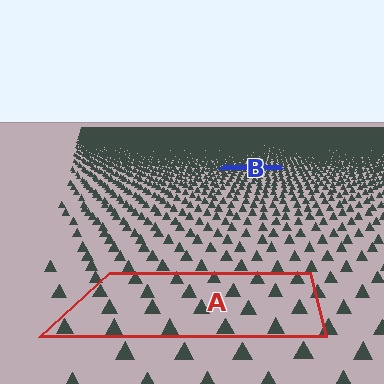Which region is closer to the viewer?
Region A is closer. The texture elements there are larger and more spread out.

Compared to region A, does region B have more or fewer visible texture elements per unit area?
Region B has more texture elements per unit area — they are packed more densely because it is farther away.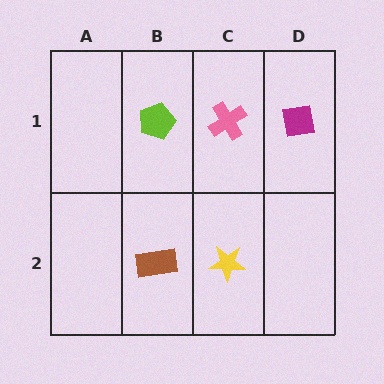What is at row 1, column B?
A lime pentagon.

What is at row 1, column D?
A magenta square.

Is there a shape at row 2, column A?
No, that cell is empty.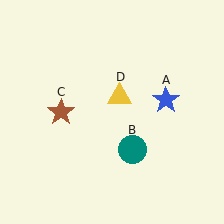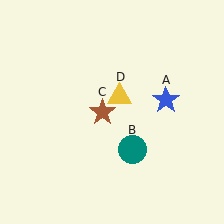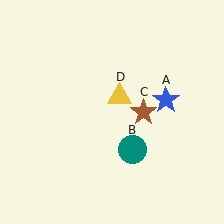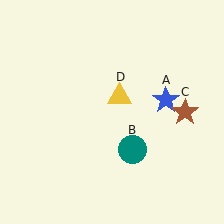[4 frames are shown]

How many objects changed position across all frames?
1 object changed position: brown star (object C).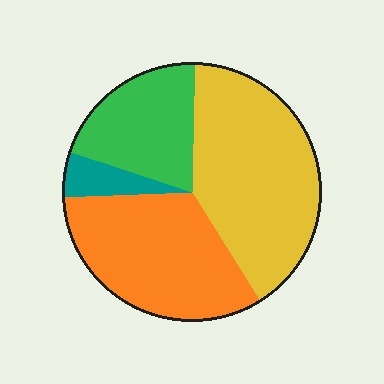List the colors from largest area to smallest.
From largest to smallest: yellow, orange, green, teal.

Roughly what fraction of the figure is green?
Green takes up about one fifth (1/5) of the figure.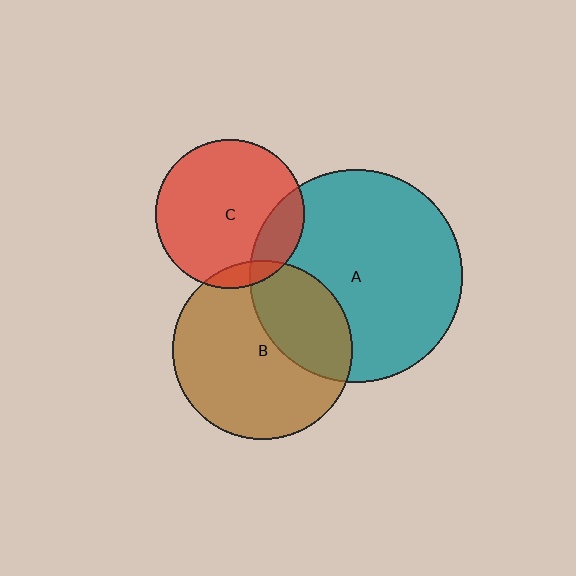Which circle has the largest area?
Circle A (teal).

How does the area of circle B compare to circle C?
Approximately 1.5 times.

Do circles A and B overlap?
Yes.